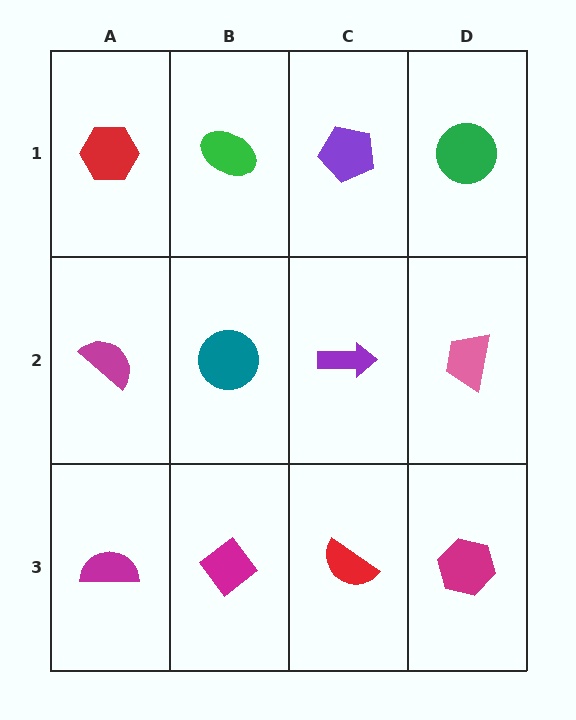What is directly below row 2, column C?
A red semicircle.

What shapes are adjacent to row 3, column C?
A purple arrow (row 2, column C), a magenta diamond (row 3, column B), a magenta hexagon (row 3, column D).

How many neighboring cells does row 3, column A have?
2.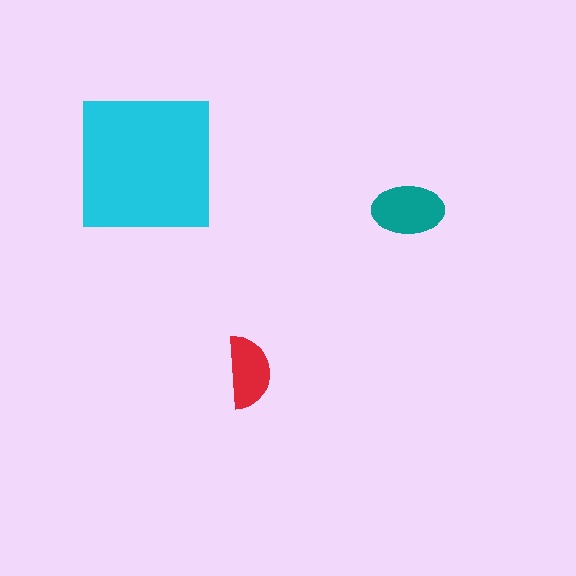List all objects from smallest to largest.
The red semicircle, the teal ellipse, the cyan square.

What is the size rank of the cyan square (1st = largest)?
1st.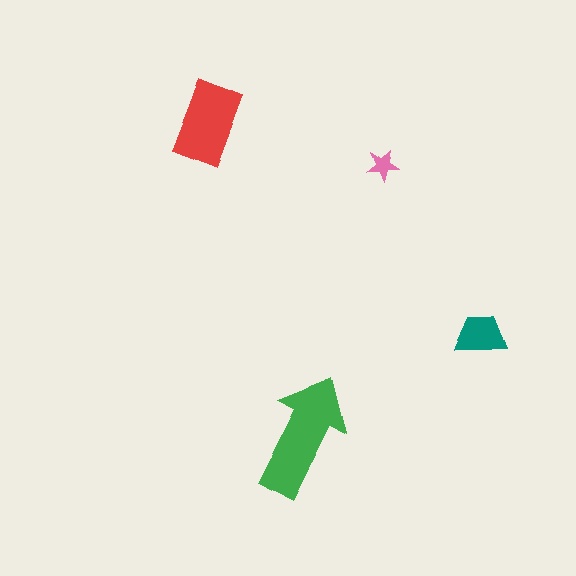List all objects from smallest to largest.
The pink star, the teal trapezoid, the red rectangle, the green arrow.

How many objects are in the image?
There are 4 objects in the image.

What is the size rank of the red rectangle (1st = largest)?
2nd.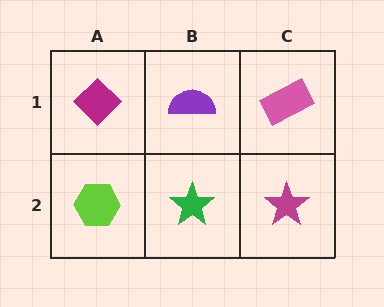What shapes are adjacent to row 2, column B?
A purple semicircle (row 1, column B), a lime hexagon (row 2, column A), a magenta star (row 2, column C).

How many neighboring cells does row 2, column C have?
2.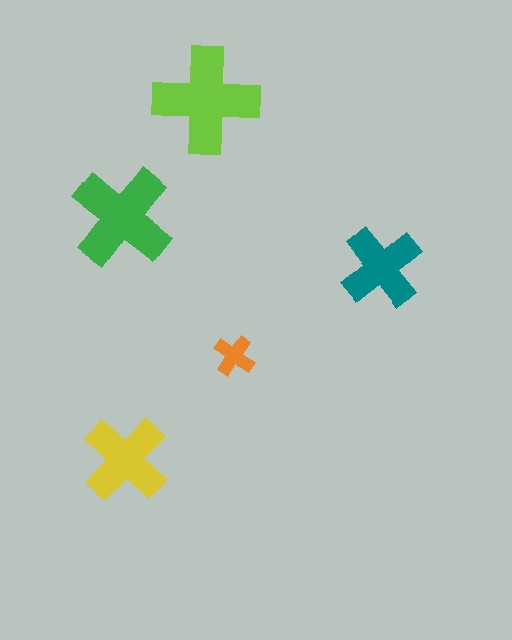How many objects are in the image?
There are 5 objects in the image.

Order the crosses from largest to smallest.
the lime one, the green one, the yellow one, the teal one, the orange one.